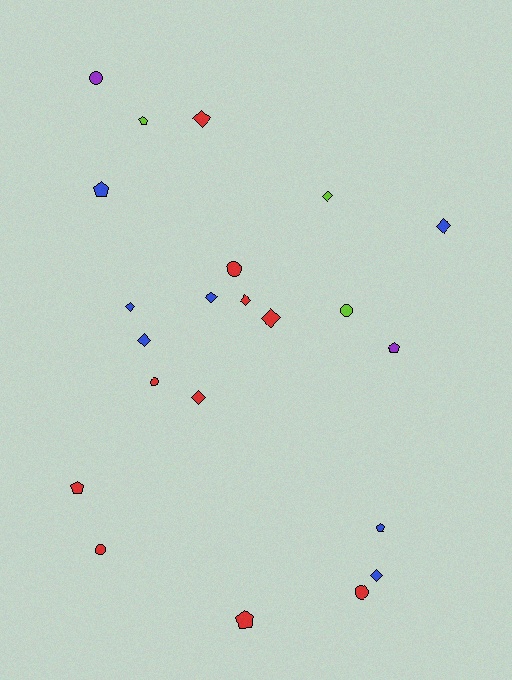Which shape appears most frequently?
Diamond, with 10 objects.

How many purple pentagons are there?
There is 1 purple pentagon.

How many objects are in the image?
There are 22 objects.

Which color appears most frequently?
Red, with 10 objects.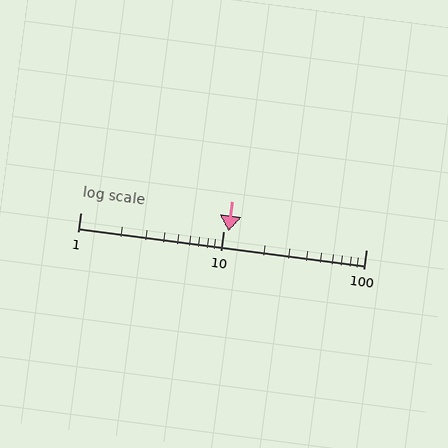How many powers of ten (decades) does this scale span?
The scale spans 2 decades, from 1 to 100.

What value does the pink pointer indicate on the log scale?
The pointer indicates approximately 11.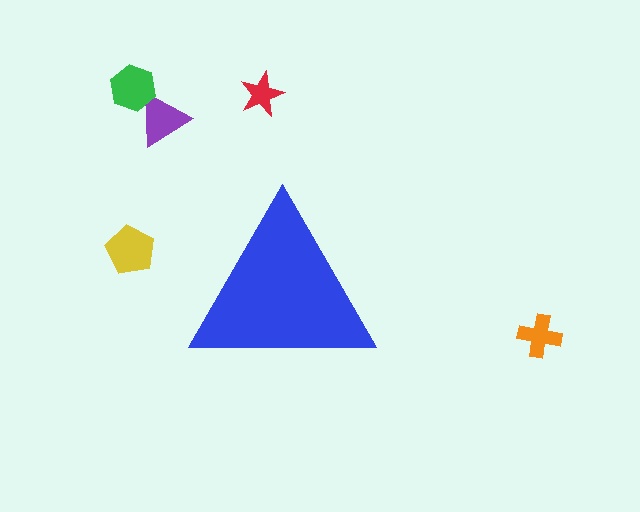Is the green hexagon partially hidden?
No, the green hexagon is fully visible.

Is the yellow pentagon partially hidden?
No, the yellow pentagon is fully visible.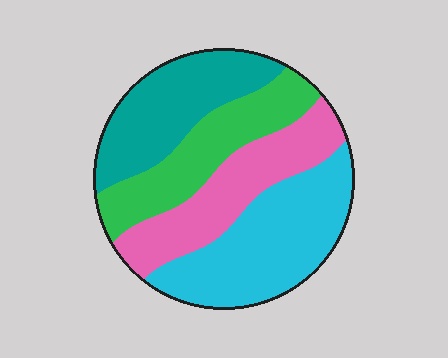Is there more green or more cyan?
Cyan.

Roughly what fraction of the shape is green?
Green covers 22% of the shape.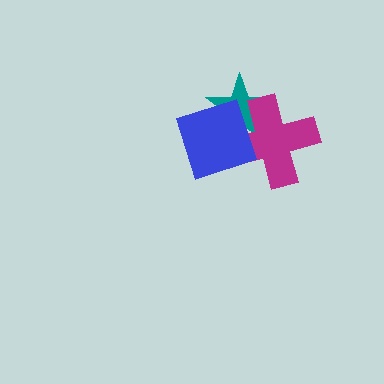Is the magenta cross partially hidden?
Yes, it is partially covered by another shape.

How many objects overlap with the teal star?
2 objects overlap with the teal star.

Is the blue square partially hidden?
No, no other shape covers it.